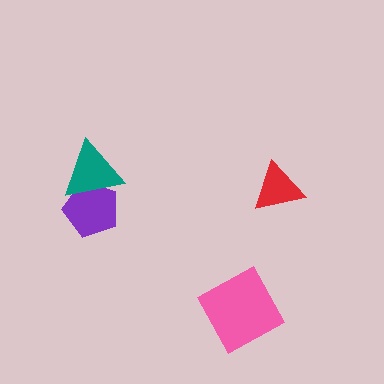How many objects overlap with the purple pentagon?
1 object overlaps with the purple pentagon.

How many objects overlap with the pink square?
0 objects overlap with the pink square.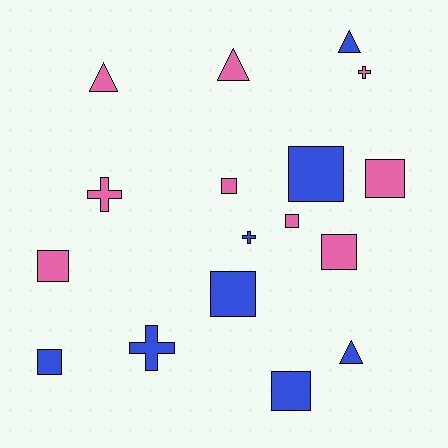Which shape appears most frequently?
Square, with 9 objects.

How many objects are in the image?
There are 17 objects.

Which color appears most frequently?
Pink, with 9 objects.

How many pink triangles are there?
There are 2 pink triangles.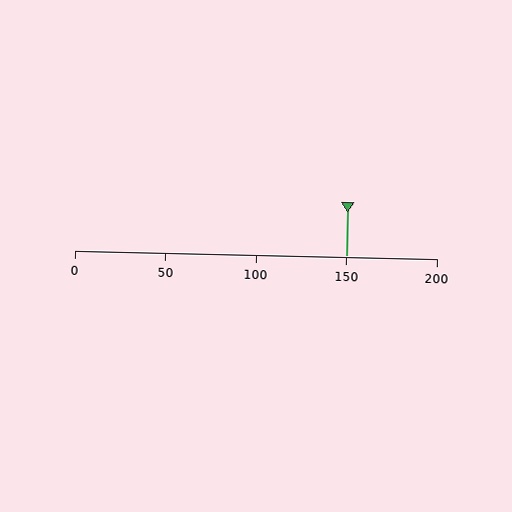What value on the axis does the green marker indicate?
The marker indicates approximately 150.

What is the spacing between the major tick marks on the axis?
The major ticks are spaced 50 apart.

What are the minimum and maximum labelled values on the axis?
The axis runs from 0 to 200.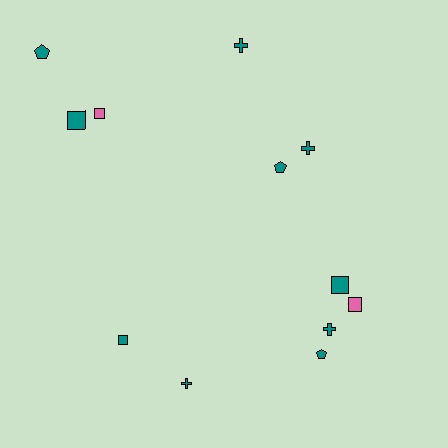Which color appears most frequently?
Teal, with 10 objects.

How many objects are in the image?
There are 12 objects.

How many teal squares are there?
There are 3 teal squares.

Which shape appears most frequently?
Square, with 5 objects.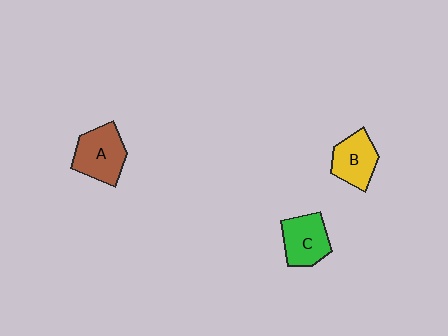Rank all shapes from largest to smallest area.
From largest to smallest: A (brown), C (green), B (yellow).